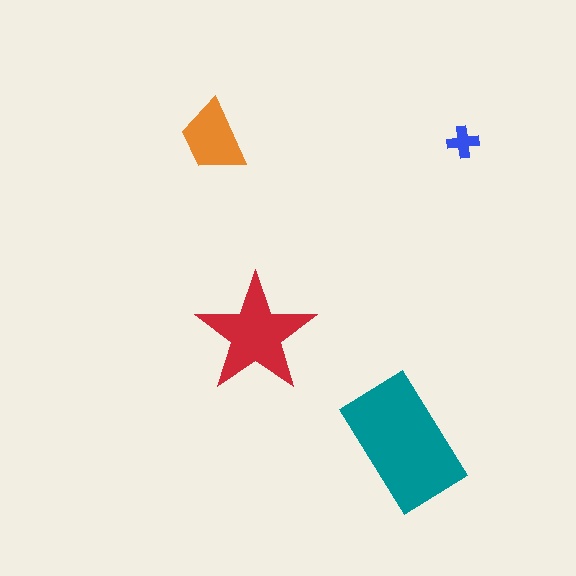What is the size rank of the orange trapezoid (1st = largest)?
3rd.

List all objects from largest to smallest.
The teal rectangle, the red star, the orange trapezoid, the blue cross.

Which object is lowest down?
The teal rectangle is bottommost.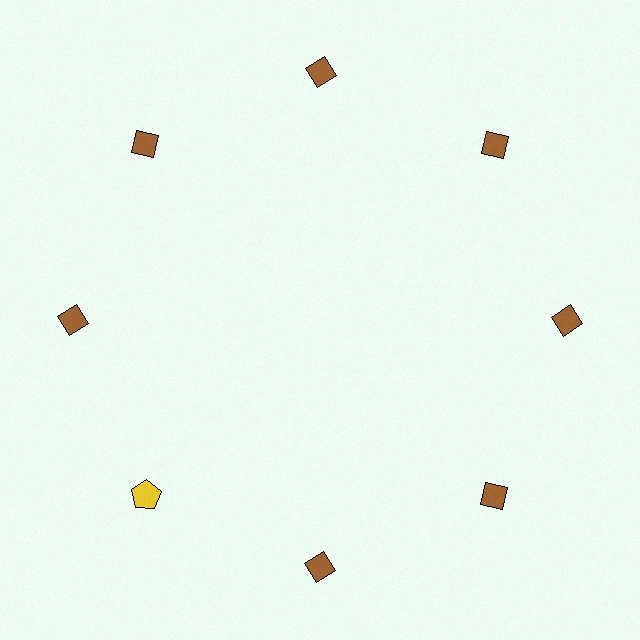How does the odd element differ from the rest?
It differs in both color (yellow instead of brown) and shape (pentagon instead of diamond).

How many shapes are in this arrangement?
There are 8 shapes arranged in a ring pattern.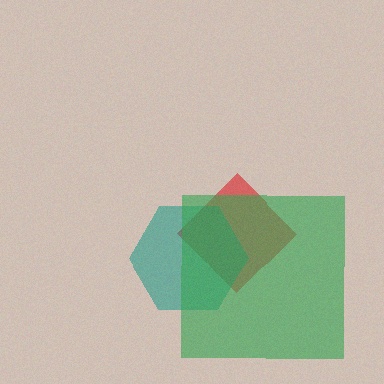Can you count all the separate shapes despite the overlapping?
Yes, there are 3 separate shapes.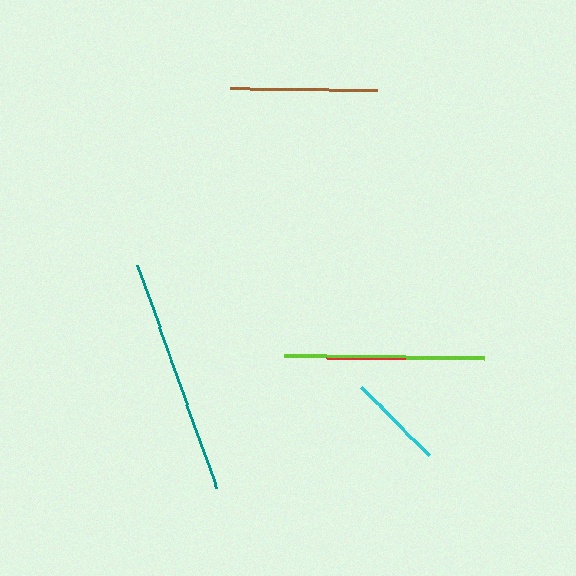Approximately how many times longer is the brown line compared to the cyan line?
The brown line is approximately 1.5 times the length of the cyan line.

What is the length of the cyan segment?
The cyan segment is approximately 97 pixels long.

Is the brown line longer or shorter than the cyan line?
The brown line is longer than the cyan line.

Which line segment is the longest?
The teal line is the longest at approximately 237 pixels.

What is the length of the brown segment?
The brown segment is approximately 148 pixels long.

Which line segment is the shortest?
The red line is the shortest at approximately 79 pixels.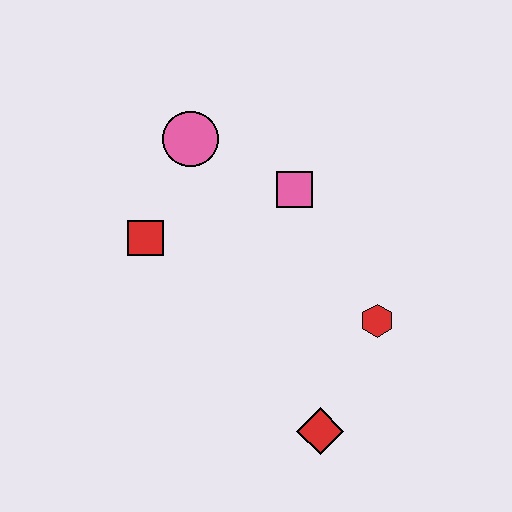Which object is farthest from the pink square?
The red diamond is farthest from the pink square.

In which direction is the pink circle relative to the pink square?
The pink circle is to the left of the pink square.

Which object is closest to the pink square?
The pink circle is closest to the pink square.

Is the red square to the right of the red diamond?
No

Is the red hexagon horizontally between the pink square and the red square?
No